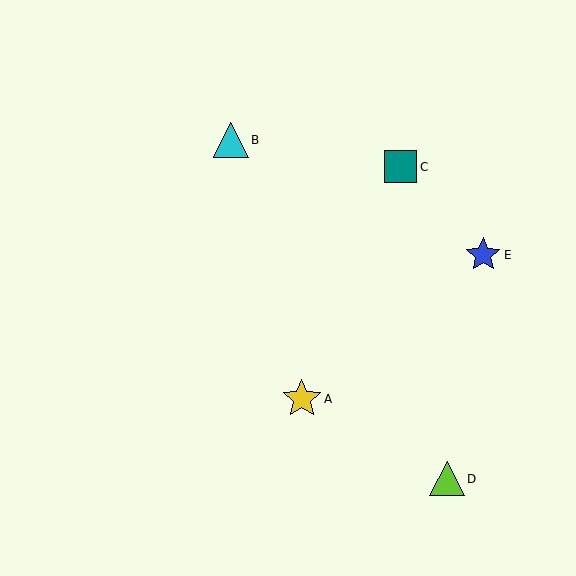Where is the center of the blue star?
The center of the blue star is at (483, 255).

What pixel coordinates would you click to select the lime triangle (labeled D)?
Click at (447, 479) to select the lime triangle D.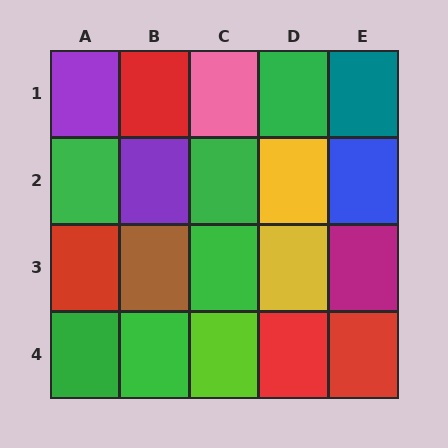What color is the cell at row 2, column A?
Green.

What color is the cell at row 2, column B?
Purple.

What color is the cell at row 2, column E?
Blue.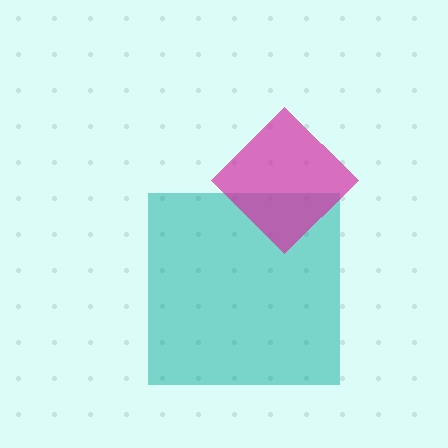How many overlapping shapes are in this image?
There are 2 overlapping shapes in the image.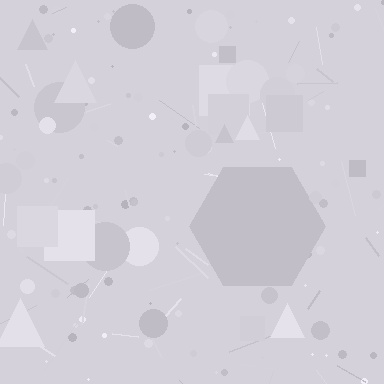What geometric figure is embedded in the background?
A hexagon is embedded in the background.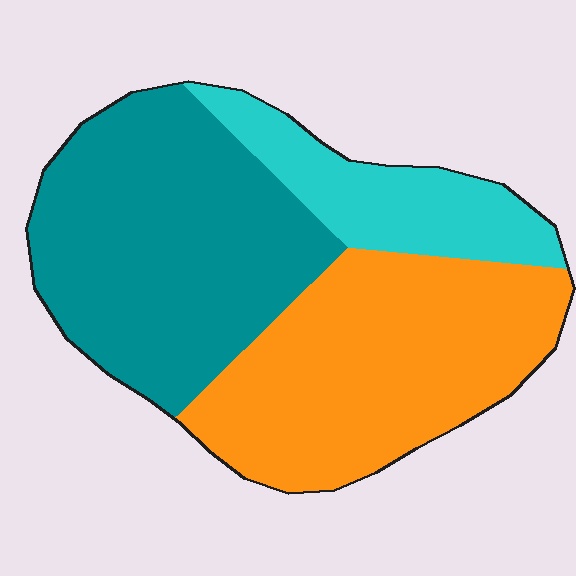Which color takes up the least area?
Cyan, at roughly 15%.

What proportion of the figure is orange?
Orange covers roughly 40% of the figure.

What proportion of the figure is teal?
Teal takes up about two fifths (2/5) of the figure.